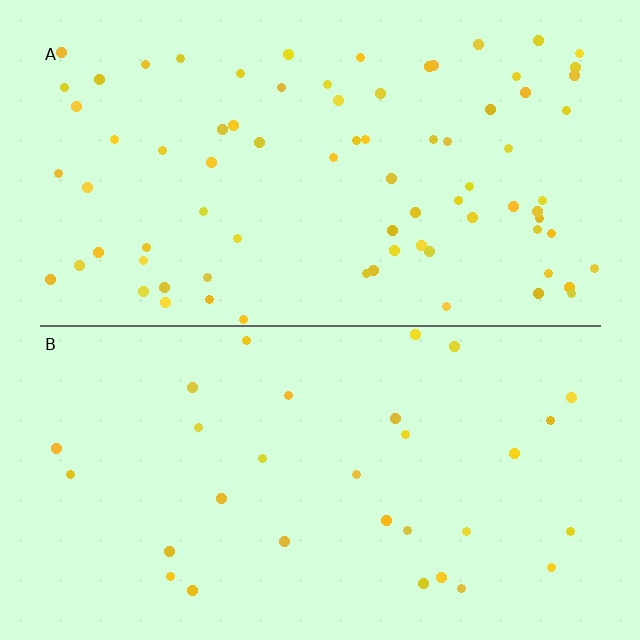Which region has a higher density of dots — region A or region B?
A (the top).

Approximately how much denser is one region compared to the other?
Approximately 2.5× — region A over region B.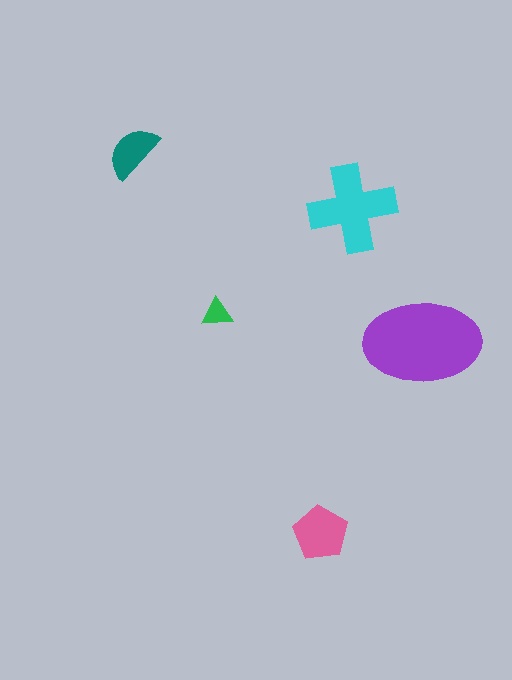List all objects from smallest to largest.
The green triangle, the teal semicircle, the pink pentagon, the cyan cross, the purple ellipse.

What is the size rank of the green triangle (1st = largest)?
5th.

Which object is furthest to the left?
The teal semicircle is leftmost.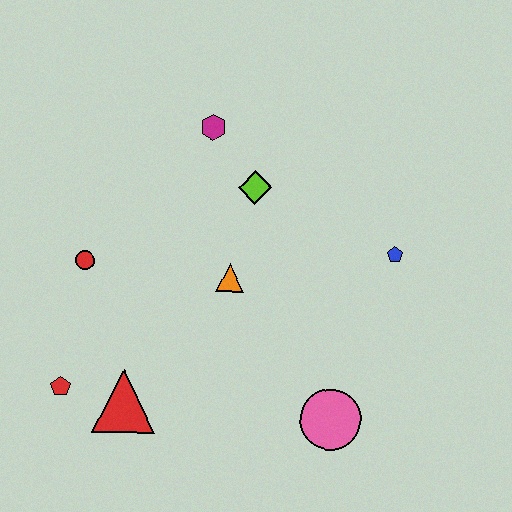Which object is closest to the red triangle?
The red pentagon is closest to the red triangle.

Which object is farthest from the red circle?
The blue pentagon is farthest from the red circle.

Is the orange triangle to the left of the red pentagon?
No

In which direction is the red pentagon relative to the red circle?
The red pentagon is below the red circle.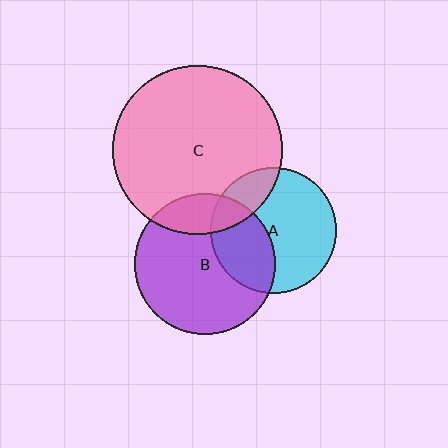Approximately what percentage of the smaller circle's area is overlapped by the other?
Approximately 35%.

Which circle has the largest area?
Circle C (pink).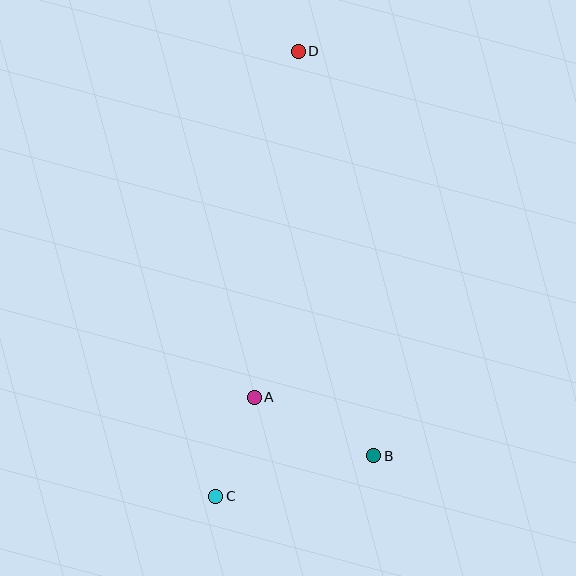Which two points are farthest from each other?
Points C and D are farthest from each other.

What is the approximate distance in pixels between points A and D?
The distance between A and D is approximately 349 pixels.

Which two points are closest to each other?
Points A and C are closest to each other.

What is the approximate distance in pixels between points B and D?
The distance between B and D is approximately 412 pixels.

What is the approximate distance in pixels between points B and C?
The distance between B and C is approximately 163 pixels.